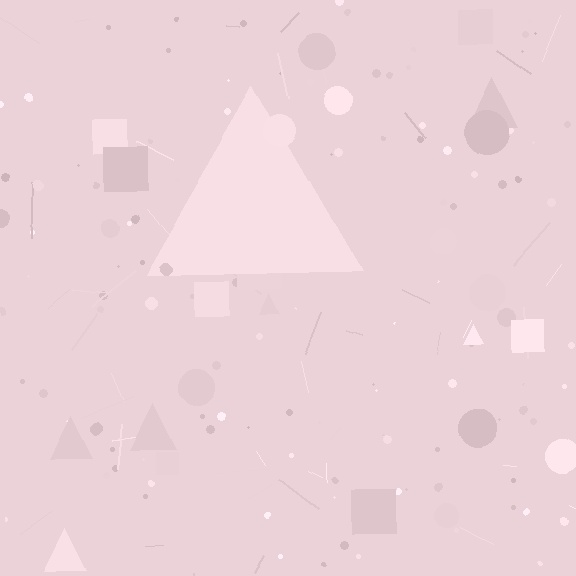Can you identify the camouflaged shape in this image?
The camouflaged shape is a triangle.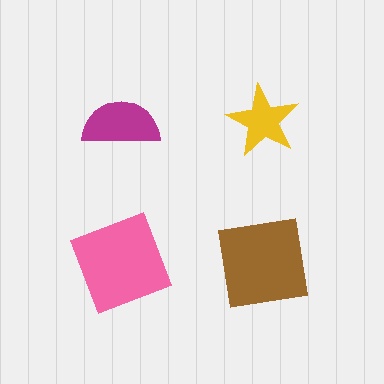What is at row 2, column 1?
A pink square.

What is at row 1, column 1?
A magenta semicircle.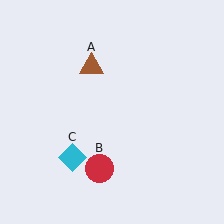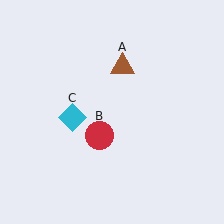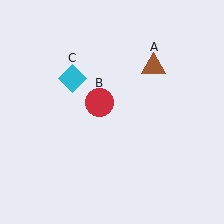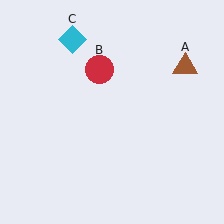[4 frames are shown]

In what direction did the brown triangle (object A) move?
The brown triangle (object A) moved right.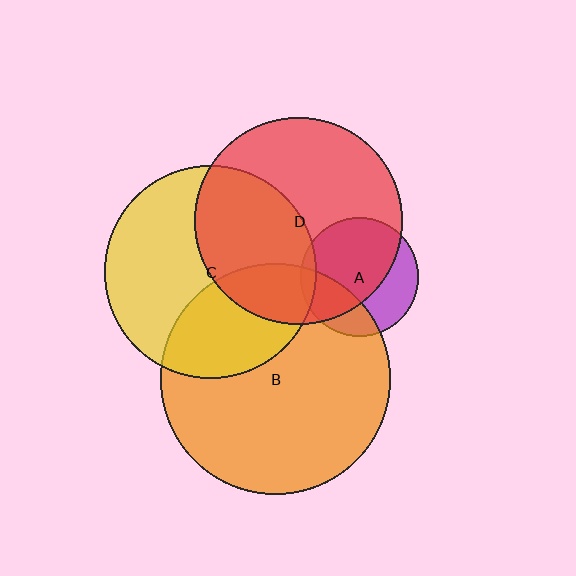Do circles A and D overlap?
Yes.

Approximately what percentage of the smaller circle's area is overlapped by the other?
Approximately 65%.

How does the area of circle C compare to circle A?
Approximately 3.2 times.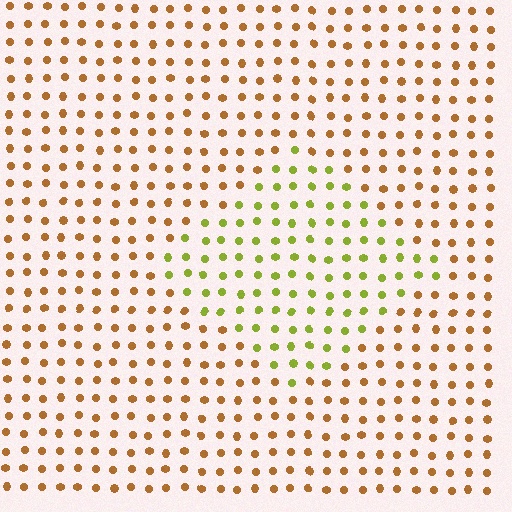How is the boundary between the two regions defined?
The boundary is defined purely by a slight shift in hue (about 48 degrees). Spacing, size, and orientation are identical on both sides.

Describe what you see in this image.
The image is filled with small brown elements in a uniform arrangement. A diamond-shaped region is visible where the elements are tinted to a slightly different hue, forming a subtle color boundary.